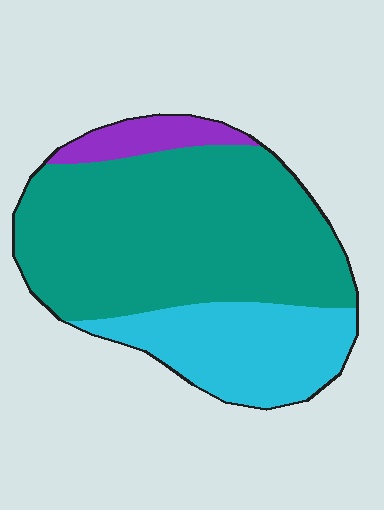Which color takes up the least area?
Purple, at roughly 10%.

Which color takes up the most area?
Teal, at roughly 65%.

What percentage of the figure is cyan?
Cyan takes up about one quarter (1/4) of the figure.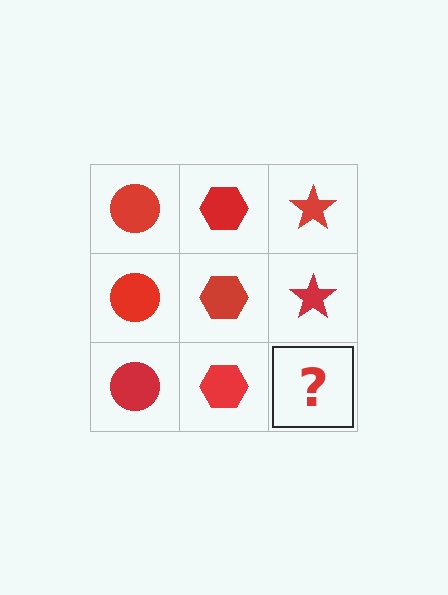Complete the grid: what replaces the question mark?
The question mark should be replaced with a red star.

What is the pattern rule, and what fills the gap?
The rule is that each column has a consistent shape. The gap should be filled with a red star.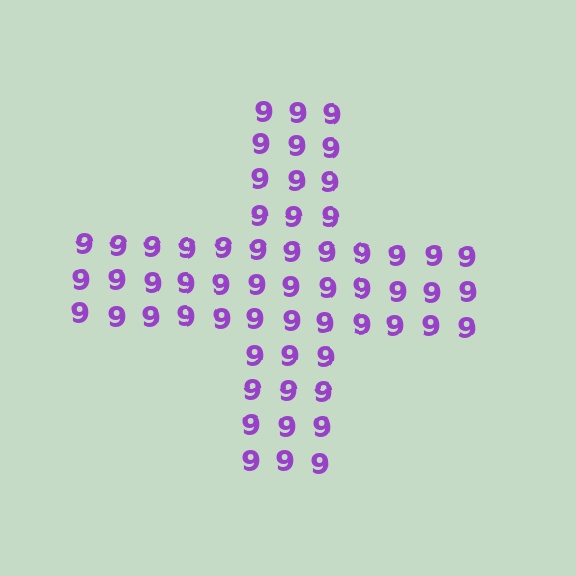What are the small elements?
The small elements are digit 9's.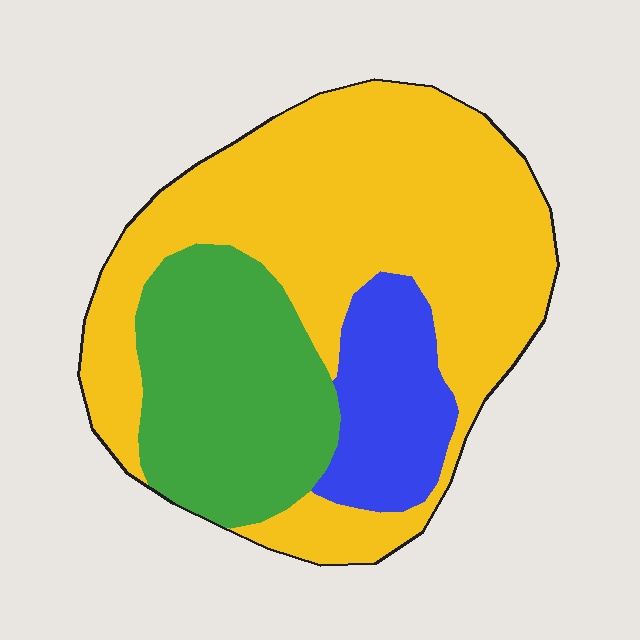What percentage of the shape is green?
Green takes up between a quarter and a half of the shape.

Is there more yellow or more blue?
Yellow.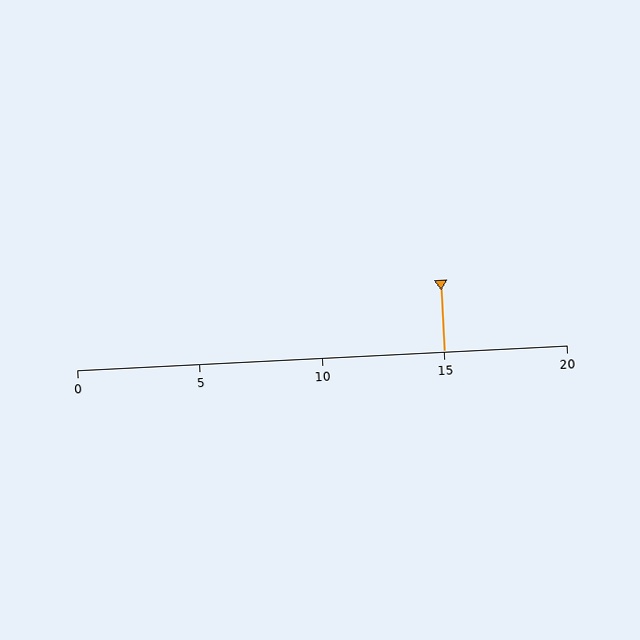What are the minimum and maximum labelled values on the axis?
The axis runs from 0 to 20.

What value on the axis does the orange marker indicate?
The marker indicates approximately 15.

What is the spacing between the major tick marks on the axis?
The major ticks are spaced 5 apart.